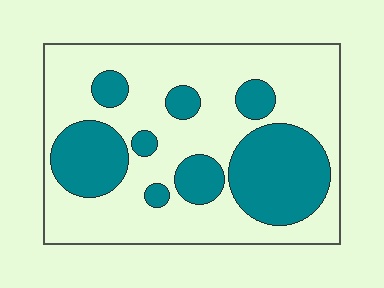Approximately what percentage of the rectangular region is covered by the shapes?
Approximately 35%.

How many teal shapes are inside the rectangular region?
8.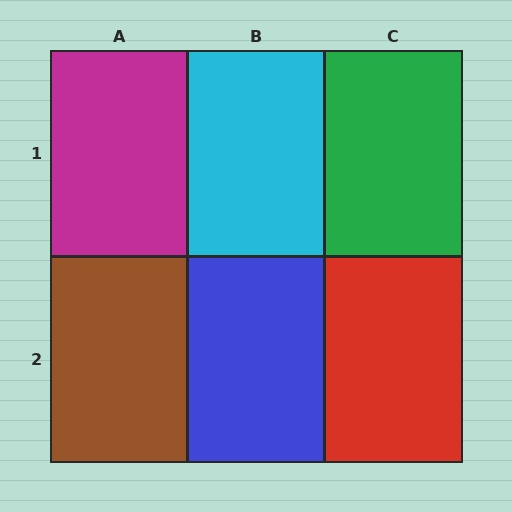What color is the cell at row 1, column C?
Green.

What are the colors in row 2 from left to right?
Brown, blue, red.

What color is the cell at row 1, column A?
Magenta.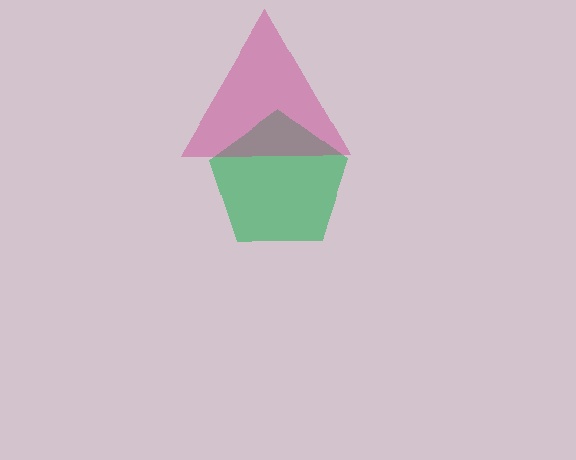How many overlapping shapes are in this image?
There are 2 overlapping shapes in the image.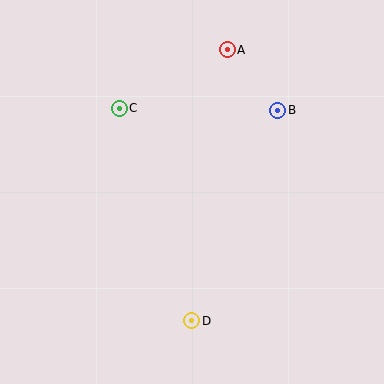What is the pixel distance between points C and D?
The distance between C and D is 224 pixels.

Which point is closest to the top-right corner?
Point B is closest to the top-right corner.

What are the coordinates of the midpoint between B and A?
The midpoint between B and A is at (253, 80).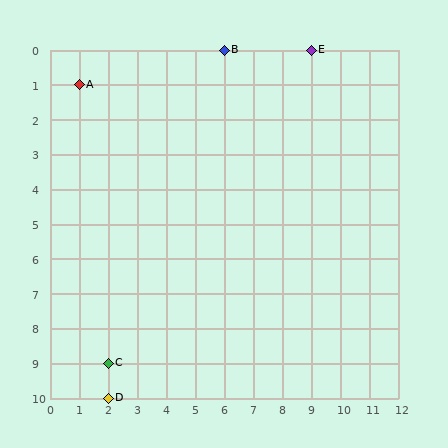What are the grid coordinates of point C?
Point C is at grid coordinates (2, 9).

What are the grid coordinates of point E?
Point E is at grid coordinates (9, 0).